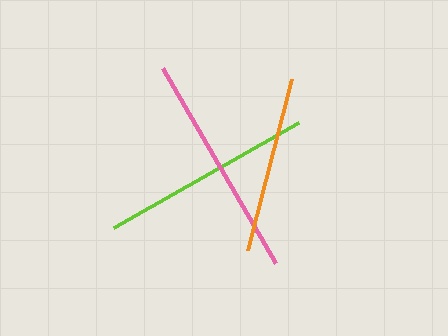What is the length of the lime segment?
The lime segment is approximately 212 pixels long.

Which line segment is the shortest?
The orange line is the shortest at approximately 177 pixels.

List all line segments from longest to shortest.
From longest to shortest: pink, lime, orange.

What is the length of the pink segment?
The pink segment is approximately 226 pixels long.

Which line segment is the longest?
The pink line is the longest at approximately 226 pixels.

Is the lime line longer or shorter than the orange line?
The lime line is longer than the orange line.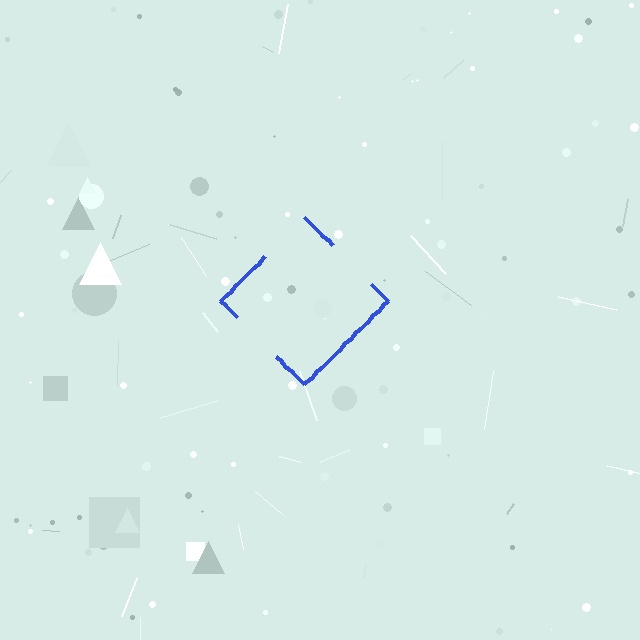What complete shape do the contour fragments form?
The contour fragments form a diamond.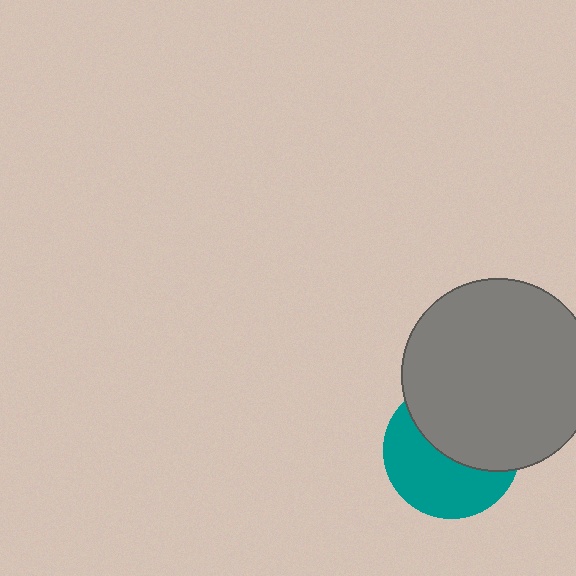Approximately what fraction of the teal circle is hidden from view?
Roughly 50% of the teal circle is hidden behind the gray circle.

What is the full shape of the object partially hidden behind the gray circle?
The partially hidden object is a teal circle.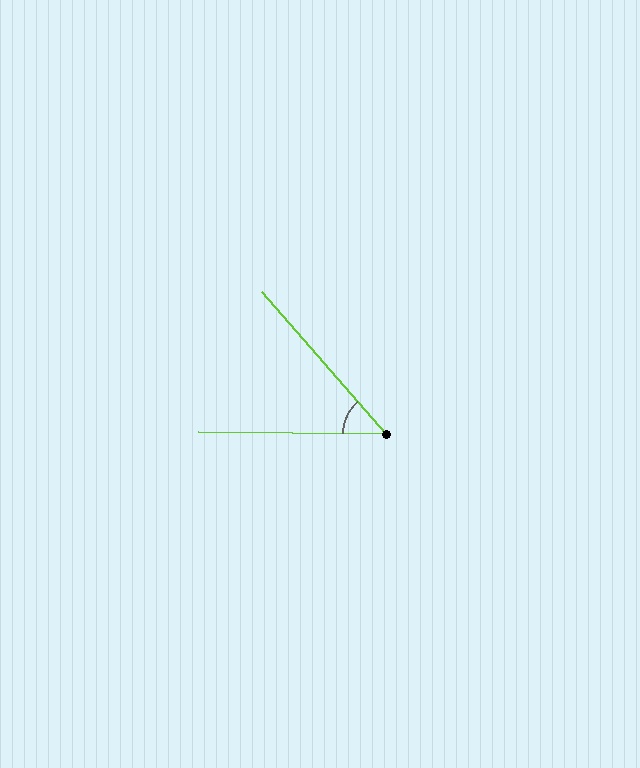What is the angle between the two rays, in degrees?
Approximately 48 degrees.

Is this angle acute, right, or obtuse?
It is acute.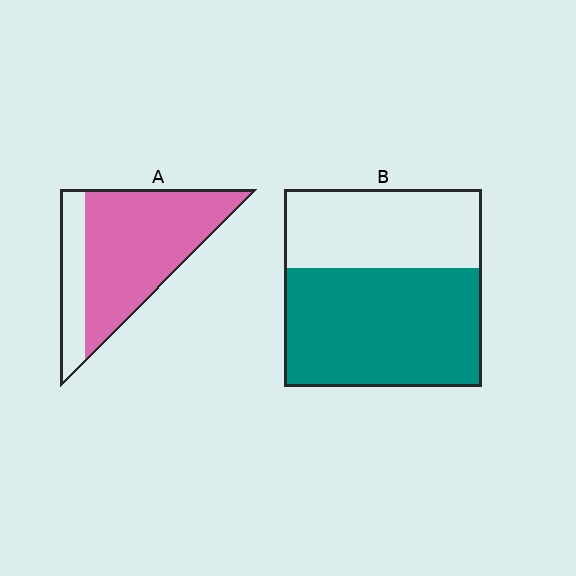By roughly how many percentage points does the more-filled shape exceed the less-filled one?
By roughly 15 percentage points (A over B).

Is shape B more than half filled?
Yes.